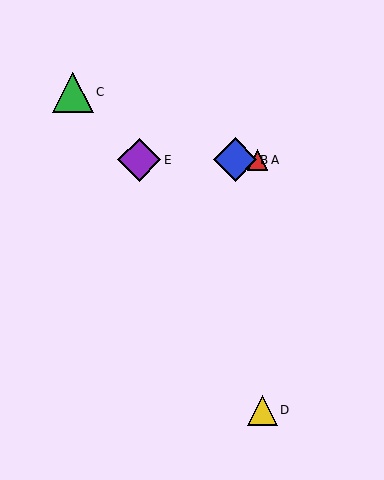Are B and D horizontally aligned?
No, B is at y≈160 and D is at y≈410.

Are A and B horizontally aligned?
Yes, both are at y≈160.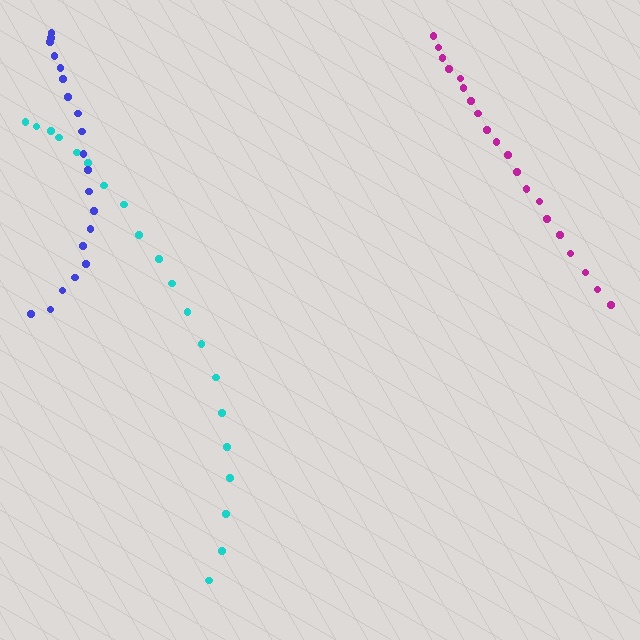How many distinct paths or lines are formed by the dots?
There are 3 distinct paths.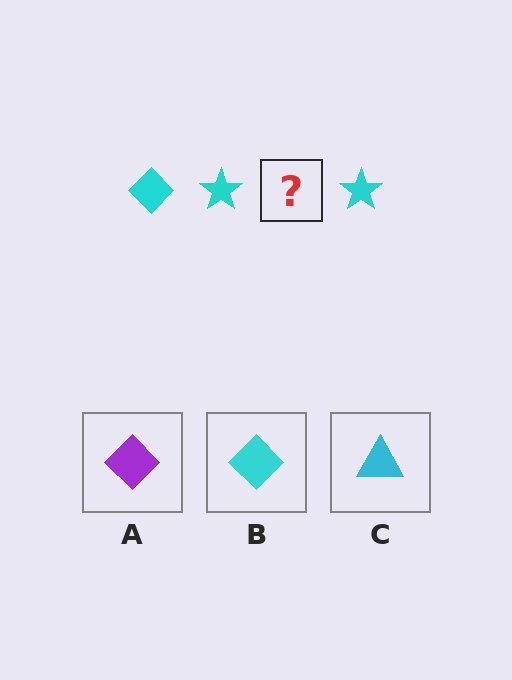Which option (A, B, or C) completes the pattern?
B.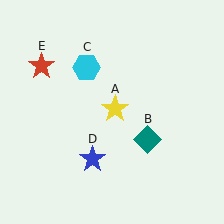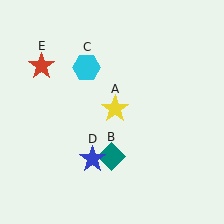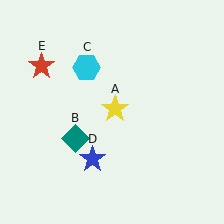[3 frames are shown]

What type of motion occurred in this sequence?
The teal diamond (object B) rotated clockwise around the center of the scene.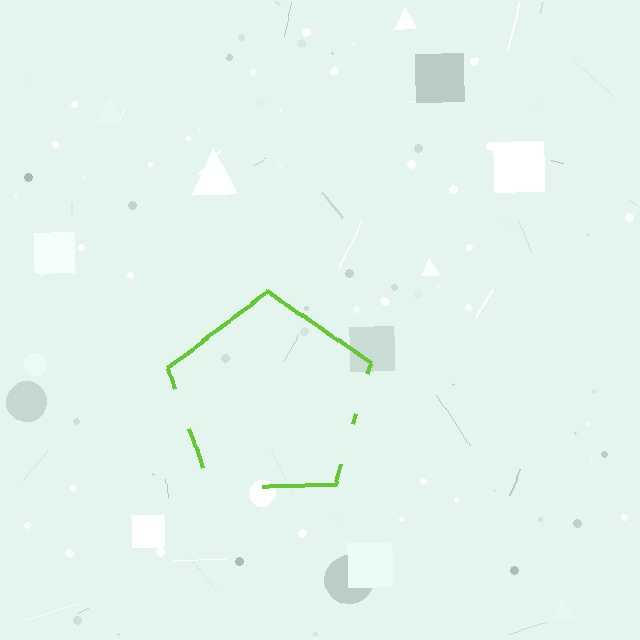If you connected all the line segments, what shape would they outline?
They would outline a pentagon.